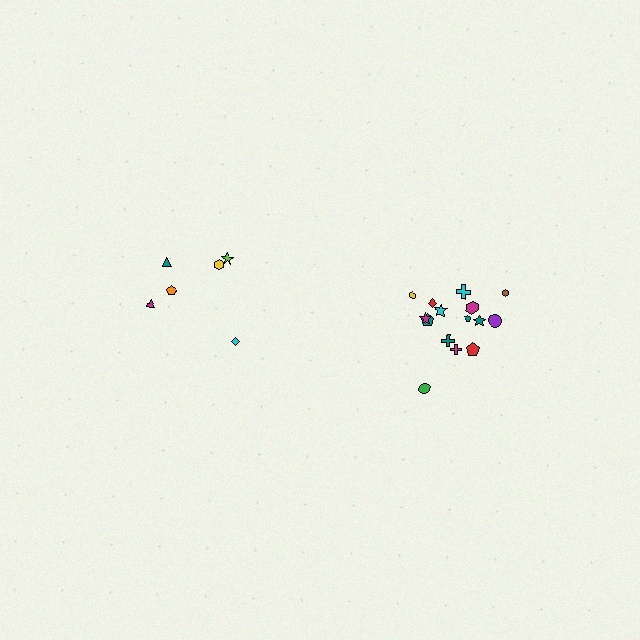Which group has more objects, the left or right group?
The right group.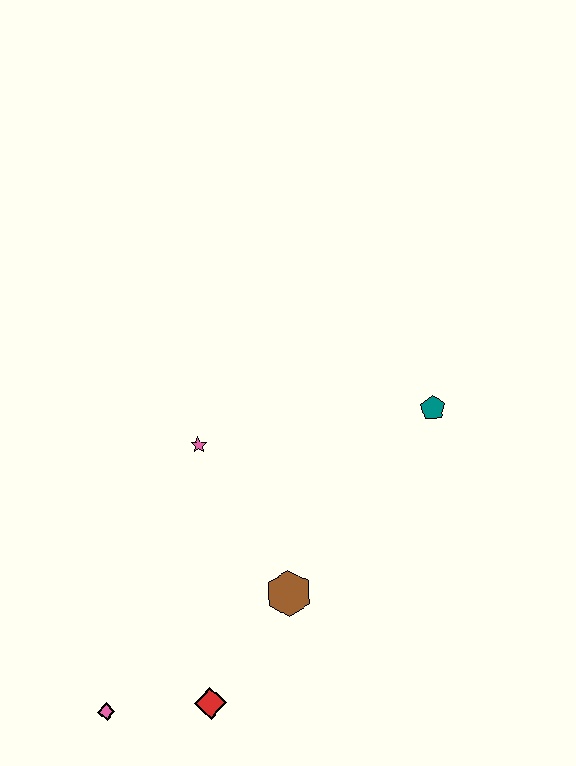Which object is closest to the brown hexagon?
The red diamond is closest to the brown hexagon.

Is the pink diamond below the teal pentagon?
Yes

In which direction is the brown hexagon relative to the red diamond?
The brown hexagon is above the red diamond.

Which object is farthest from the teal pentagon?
The pink diamond is farthest from the teal pentagon.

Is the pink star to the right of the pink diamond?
Yes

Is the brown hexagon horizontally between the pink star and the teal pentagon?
Yes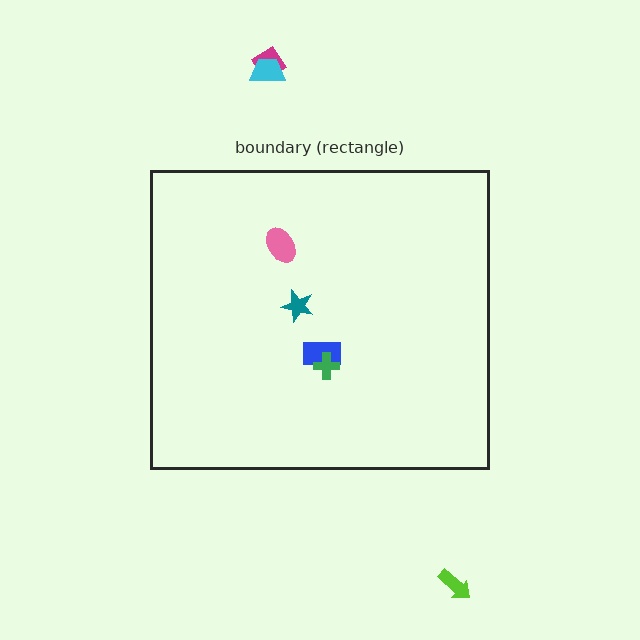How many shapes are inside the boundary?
4 inside, 3 outside.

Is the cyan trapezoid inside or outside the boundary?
Outside.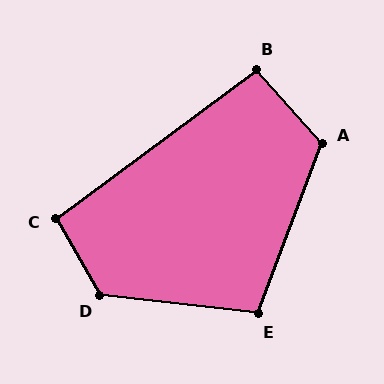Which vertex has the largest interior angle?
D, at approximately 126 degrees.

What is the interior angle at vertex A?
Approximately 118 degrees (obtuse).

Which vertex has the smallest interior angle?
B, at approximately 95 degrees.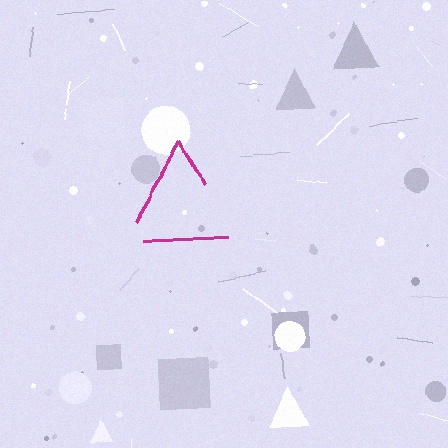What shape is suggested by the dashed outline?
The dashed outline suggests a triangle.